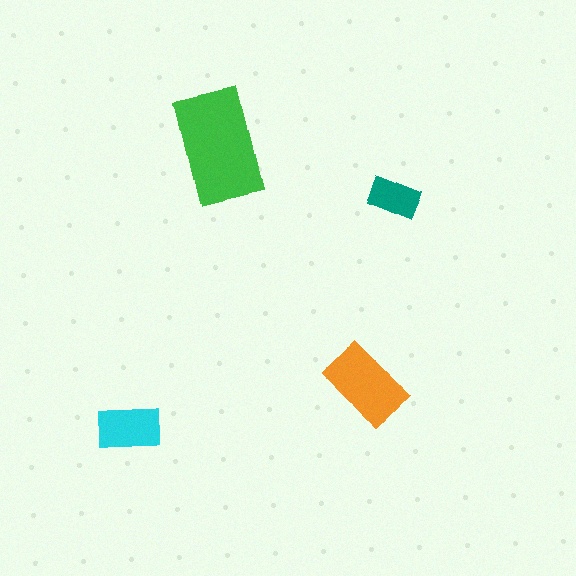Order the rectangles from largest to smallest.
the green one, the orange one, the cyan one, the teal one.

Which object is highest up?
The green rectangle is topmost.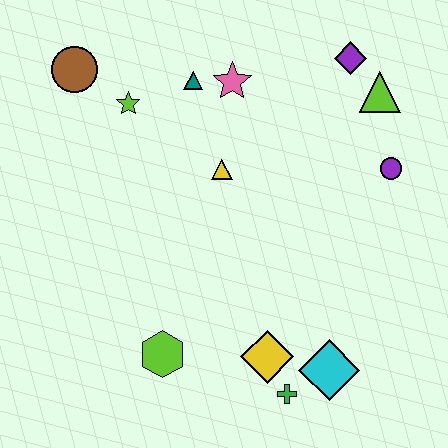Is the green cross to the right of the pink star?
Yes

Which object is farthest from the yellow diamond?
The brown circle is farthest from the yellow diamond.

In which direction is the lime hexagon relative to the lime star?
The lime hexagon is below the lime star.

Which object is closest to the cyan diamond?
The green cross is closest to the cyan diamond.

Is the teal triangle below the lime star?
No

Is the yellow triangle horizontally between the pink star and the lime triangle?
No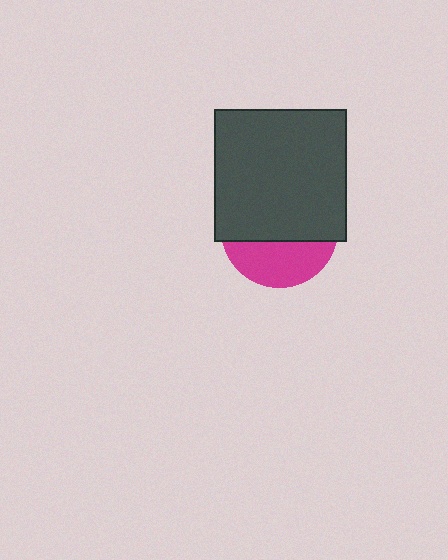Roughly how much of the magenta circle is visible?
A small part of it is visible (roughly 37%).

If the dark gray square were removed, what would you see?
You would see the complete magenta circle.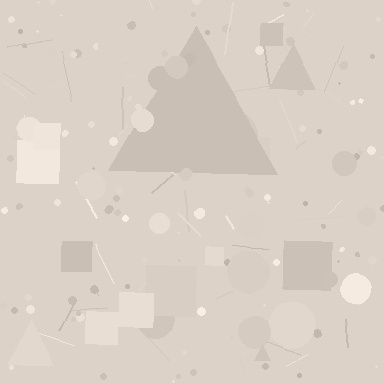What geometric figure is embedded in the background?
A triangle is embedded in the background.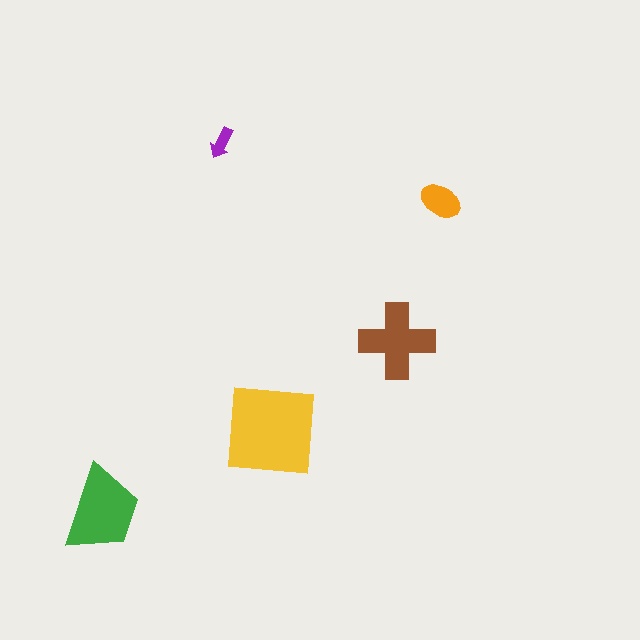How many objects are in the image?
There are 5 objects in the image.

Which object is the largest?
The yellow square.